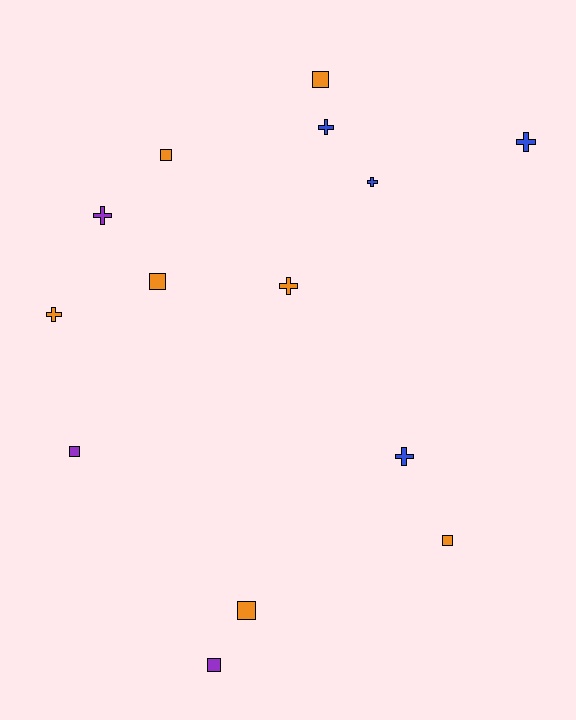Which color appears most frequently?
Orange, with 7 objects.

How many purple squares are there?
There are 2 purple squares.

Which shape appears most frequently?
Square, with 7 objects.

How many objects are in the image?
There are 14 objects.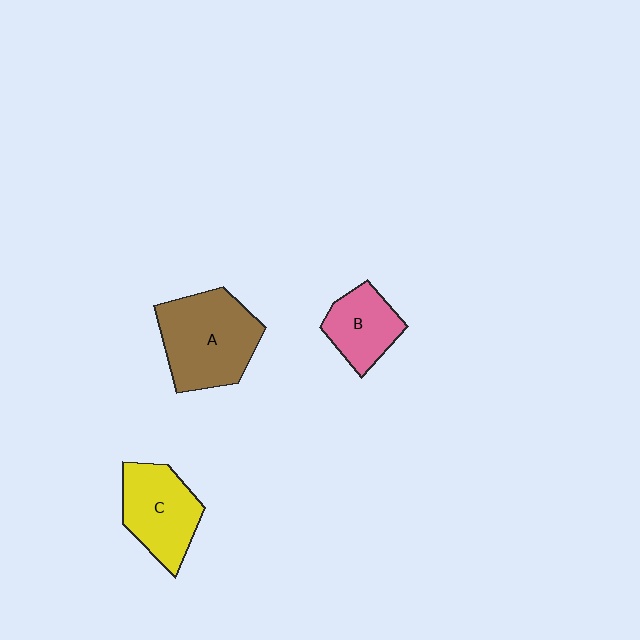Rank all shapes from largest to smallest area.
From largest to smallest: A (brown), C (yellow), B (pink).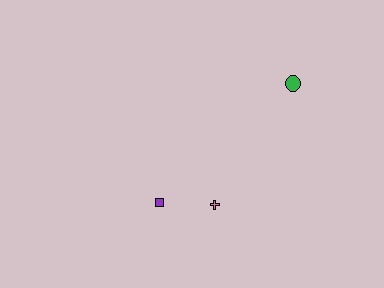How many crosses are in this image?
There is 1 cross.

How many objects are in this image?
There are 3 objects.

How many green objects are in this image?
There is 1 green object.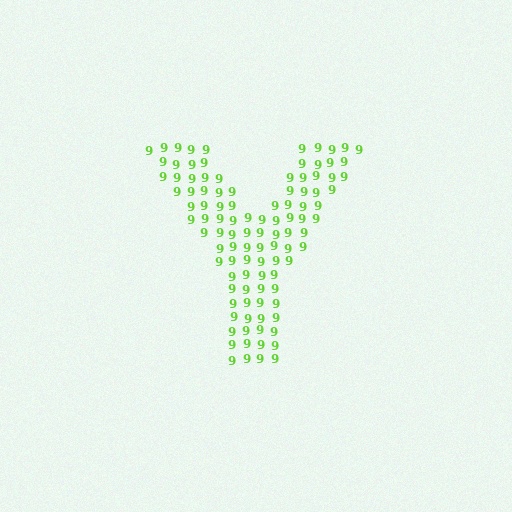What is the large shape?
The large shape is the letter Y.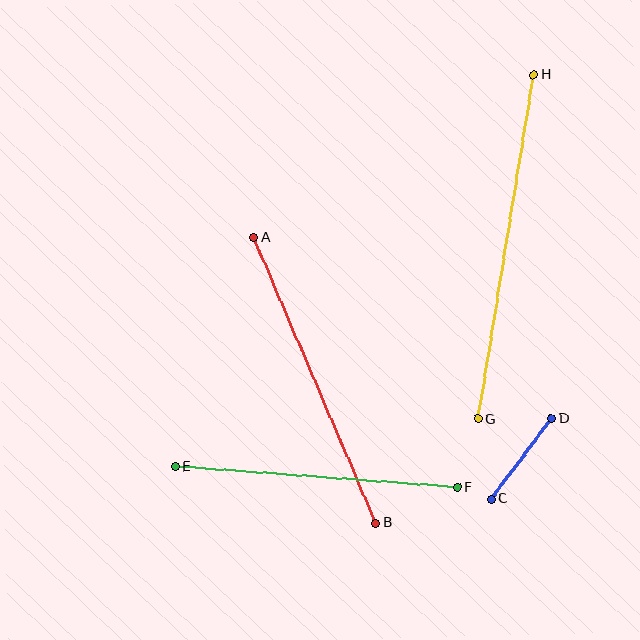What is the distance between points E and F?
The distance is approximately 284 pixels.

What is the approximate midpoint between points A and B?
The midpoint is at approximately (315, 380) pixels.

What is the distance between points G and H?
The distance is approximately 348 pixels.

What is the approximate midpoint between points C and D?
The midpoint is at approximately (521, 459) pixels.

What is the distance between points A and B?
The distance is approximately 310 pixels.